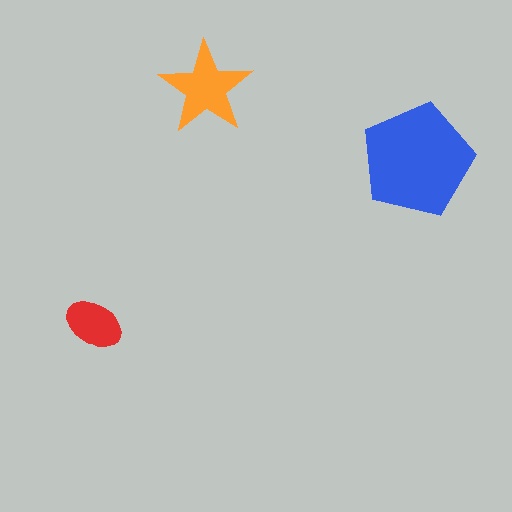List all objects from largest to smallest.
The blue pentagon, the orange star, the red ellipse.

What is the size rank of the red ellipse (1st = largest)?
3rd.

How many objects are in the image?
There are 3 objects in the image.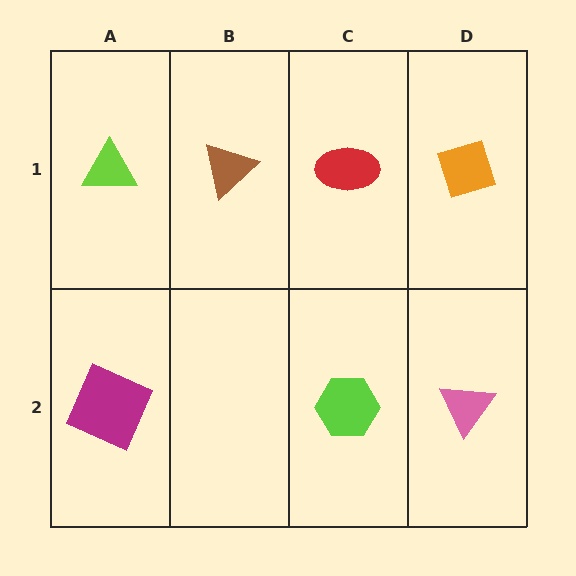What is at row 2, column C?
A lime hexagon.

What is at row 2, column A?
A magenta square.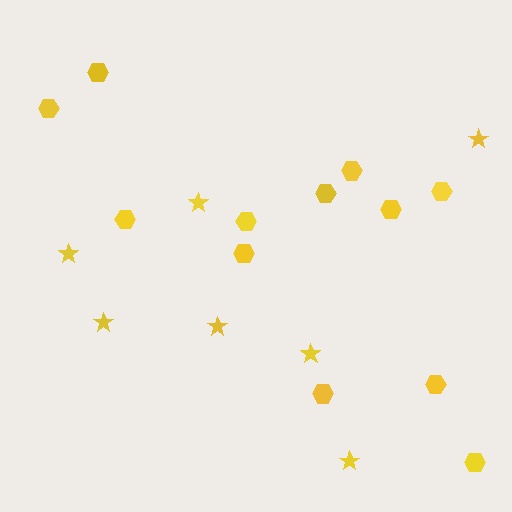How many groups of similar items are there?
There are 2 groups: one group of hexagons (12) and one group of stars (7).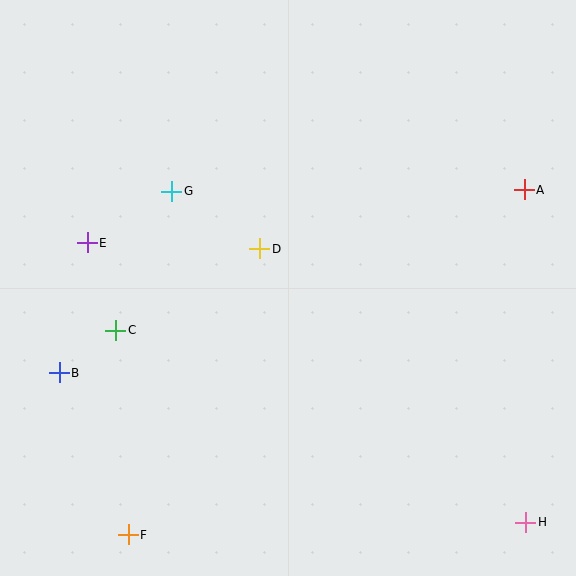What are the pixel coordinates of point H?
Point H is at (526, 522).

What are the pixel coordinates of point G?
Point G is at (172, 191).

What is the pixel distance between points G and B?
The distance between G and B is 213 pixels.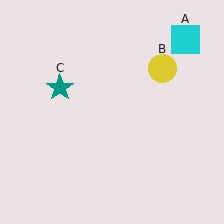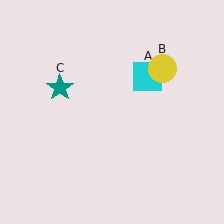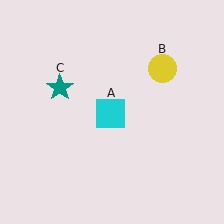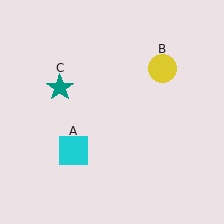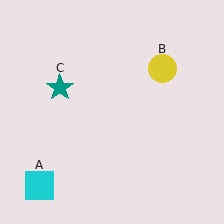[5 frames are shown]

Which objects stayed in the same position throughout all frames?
Yellow circle (object B) and teal star (object C) remained stationary.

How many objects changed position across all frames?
1 object changed position: cyan square (object A).